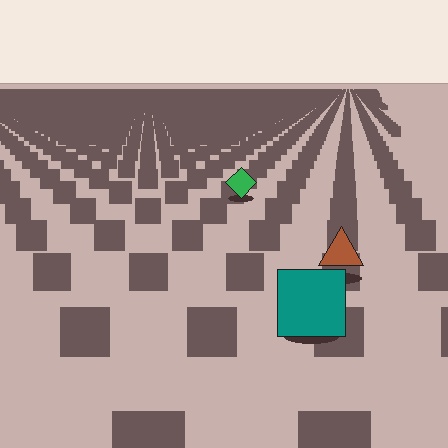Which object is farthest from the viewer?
The green diamond is farthest from the viewer. It appears smaller and the ground texture around it is denser.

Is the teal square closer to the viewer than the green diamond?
Yes. The teal square is closer — you can tell from the texture gradient: the ground texture is coarser near it.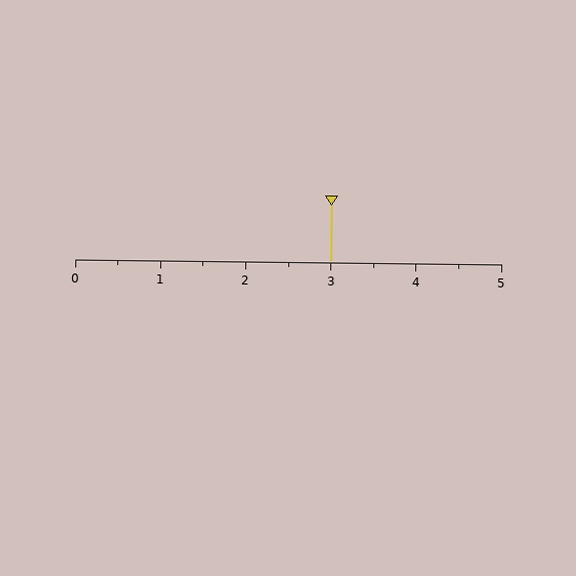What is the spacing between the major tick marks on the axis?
The major ticks are spaced 1 apart.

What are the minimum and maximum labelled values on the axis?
The axis runs from 0 to 5.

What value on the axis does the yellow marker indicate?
The marker indicates approximately 3.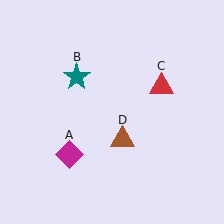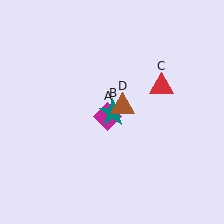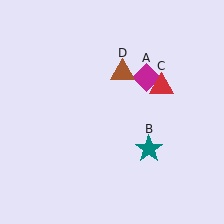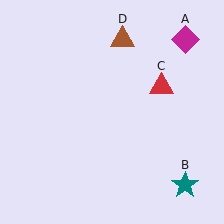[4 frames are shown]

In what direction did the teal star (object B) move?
The teal star (object B) moved down and to the right.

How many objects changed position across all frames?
3 objects changed position: magenta diamond (object A), teal star (object B), brown triangle (object D).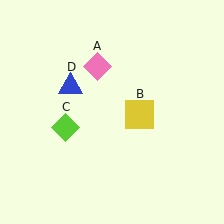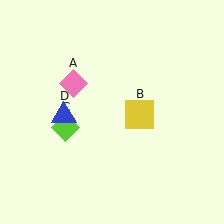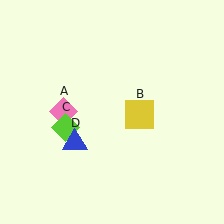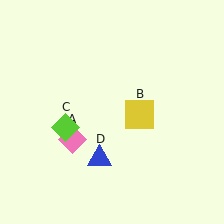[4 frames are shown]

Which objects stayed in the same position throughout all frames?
Yellow square (object B) and lime diamond (object C) remained stationary.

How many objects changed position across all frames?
2 objects changed position: pink diamond (object A), blue triangle (object D).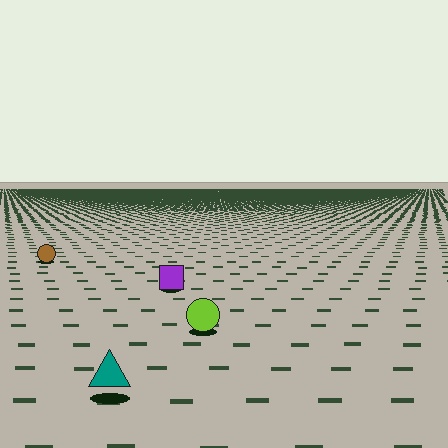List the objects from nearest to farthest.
From nearest to farthest: the teal triangle, the lime circle, the purple square, the brown circle.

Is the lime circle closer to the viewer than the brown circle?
Yes. The lime circle is closer — you can tell from the texture gradient: the ground texture is coarser near it.